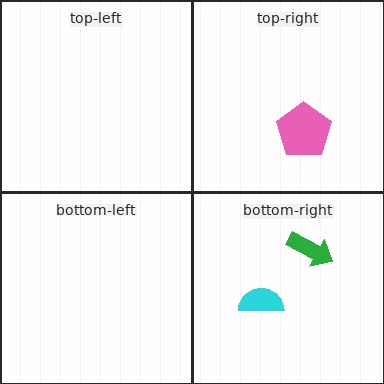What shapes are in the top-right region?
The pink pentagon.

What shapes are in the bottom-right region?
The cyan semicircle, the green arrow.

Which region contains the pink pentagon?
The top-right region.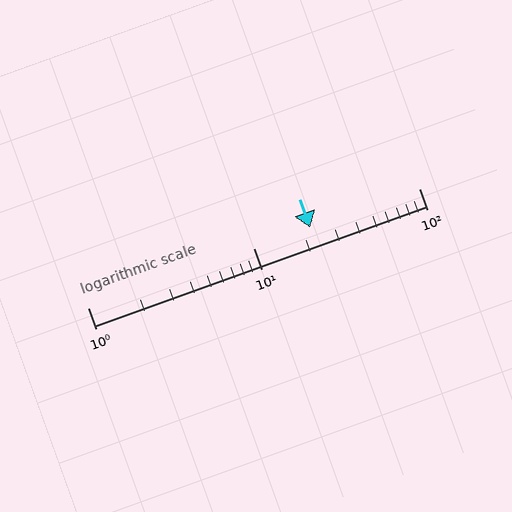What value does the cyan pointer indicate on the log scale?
The pointer indicates approximately 22.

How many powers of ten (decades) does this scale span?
The scale spans 2 decades, from 1 to 100.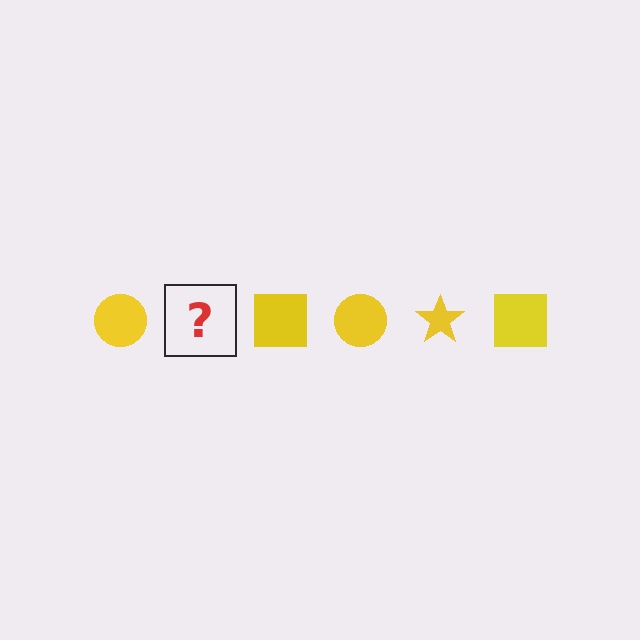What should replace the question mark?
The question mark should be replaced with a yellow star.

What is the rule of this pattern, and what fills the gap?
The rule is that the pattern cycles through circle, star, square shapes in yellow. The gap should be filled with a yellow star.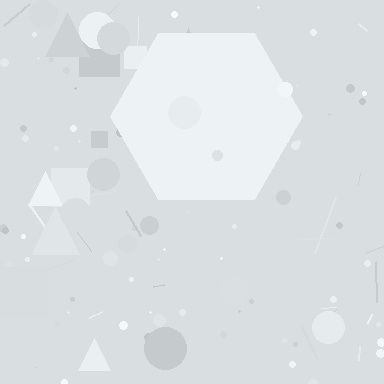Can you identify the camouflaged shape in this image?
The camouflaged shape is a hexagon.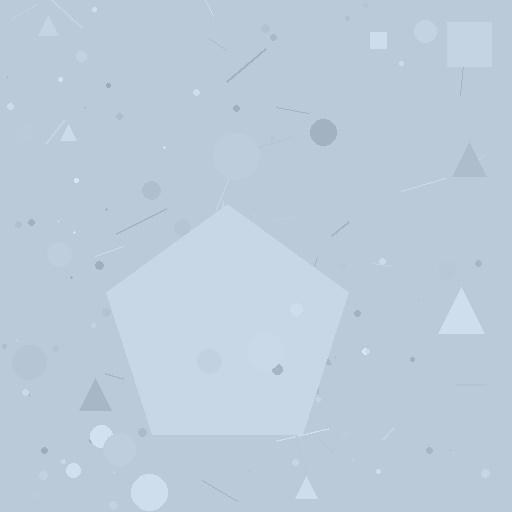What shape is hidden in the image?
A pentagon is hidden in the image.